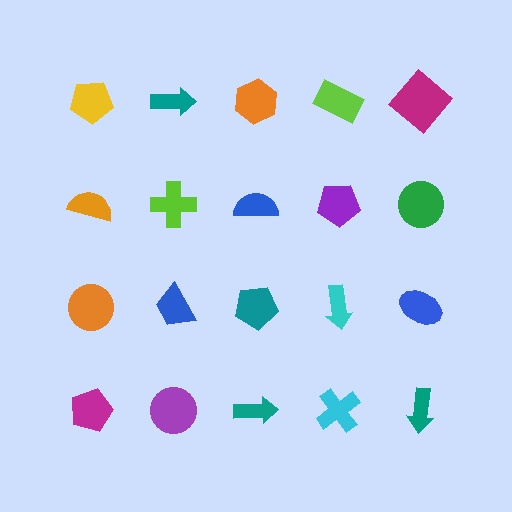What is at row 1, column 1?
A yellow pentagon.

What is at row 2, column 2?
A lime cross.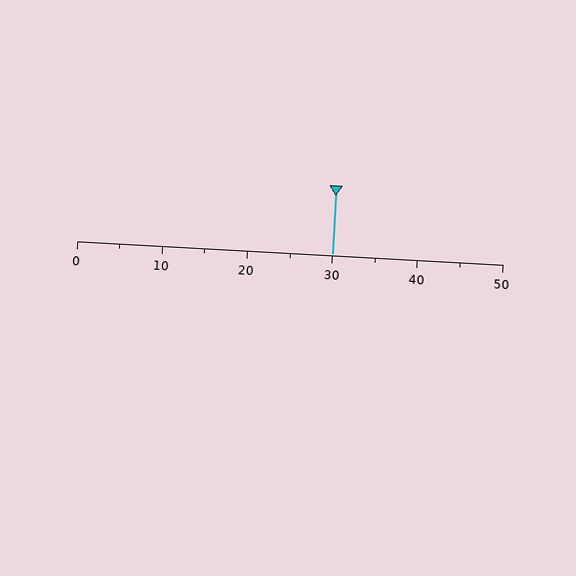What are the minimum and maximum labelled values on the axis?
The axis runs from 0 to 50.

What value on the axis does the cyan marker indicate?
The marker indicates approximately 30.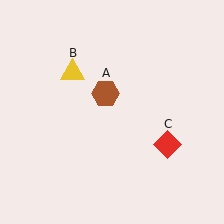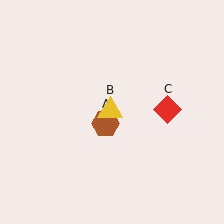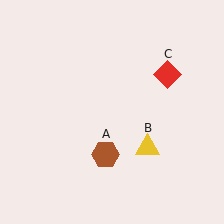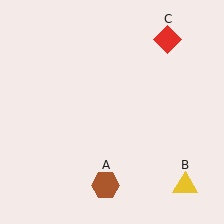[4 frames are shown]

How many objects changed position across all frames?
3 objects changed position: brown hexagon (object A), yellow triangle (object B), red diamond (object C).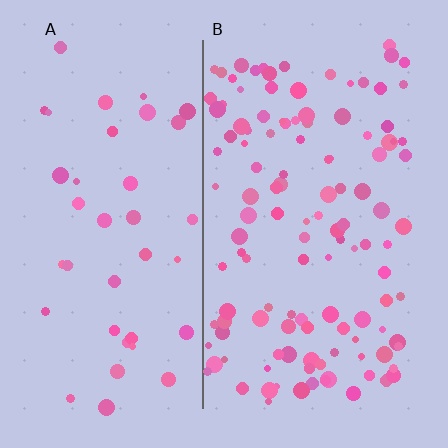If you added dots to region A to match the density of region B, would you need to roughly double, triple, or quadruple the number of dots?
Approximately triple.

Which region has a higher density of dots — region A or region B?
B (the right).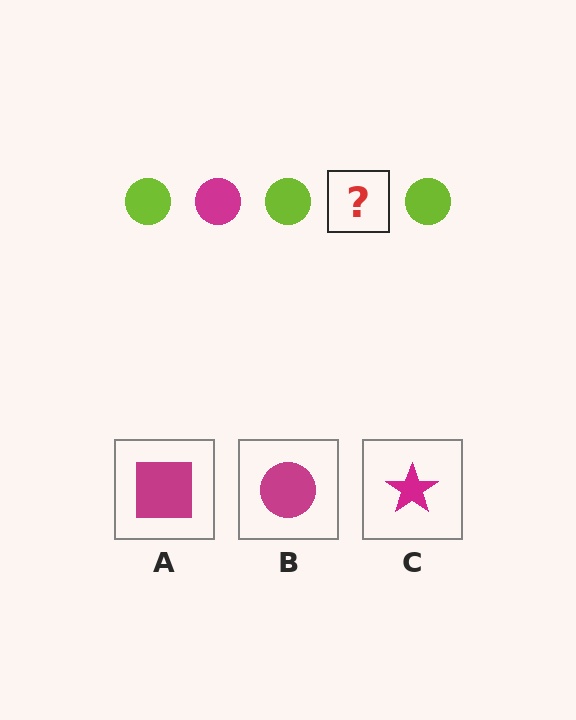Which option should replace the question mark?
Option B.